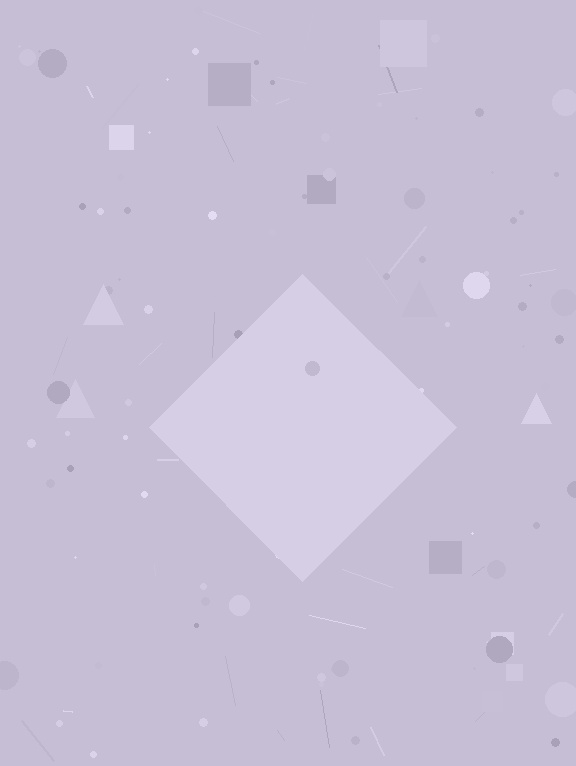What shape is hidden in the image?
A diamond is hidden in the image.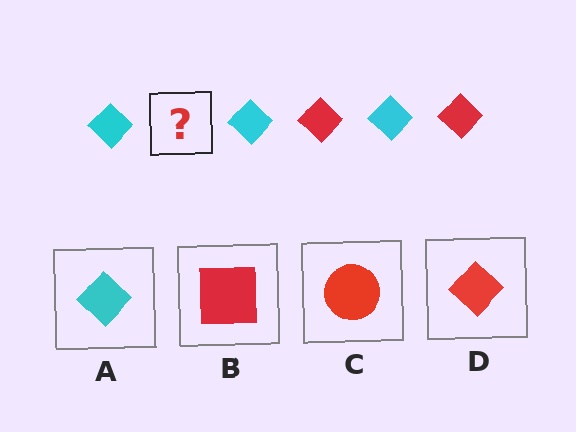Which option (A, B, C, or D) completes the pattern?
D.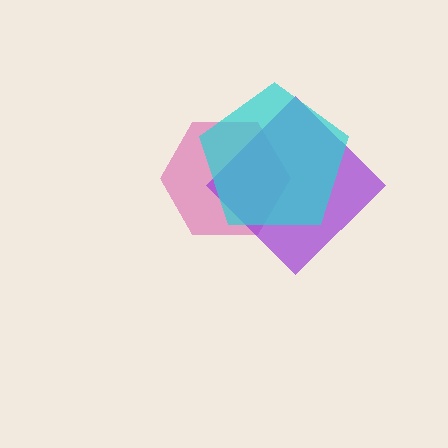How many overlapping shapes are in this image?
There are 3 overlapping shapes in the image.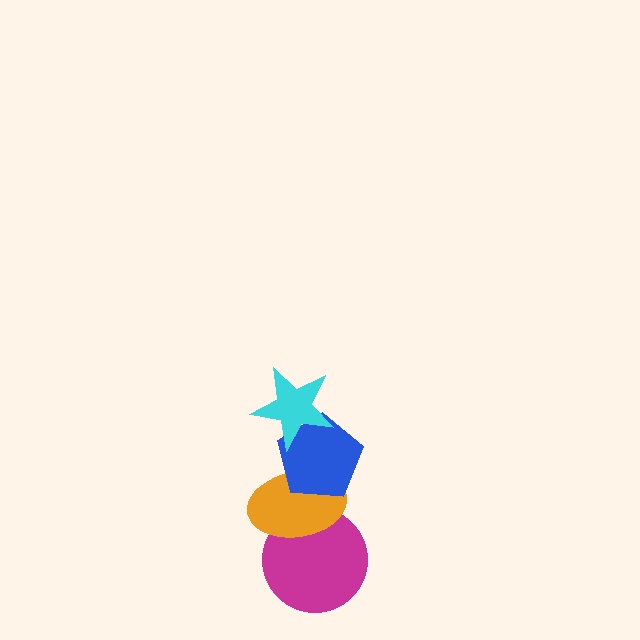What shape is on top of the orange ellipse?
The blue pentagon is on top of the orange ellipse.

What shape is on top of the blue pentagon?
The cyan star is on top of the blue pentagon.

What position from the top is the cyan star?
The cyan star is 1st from the top.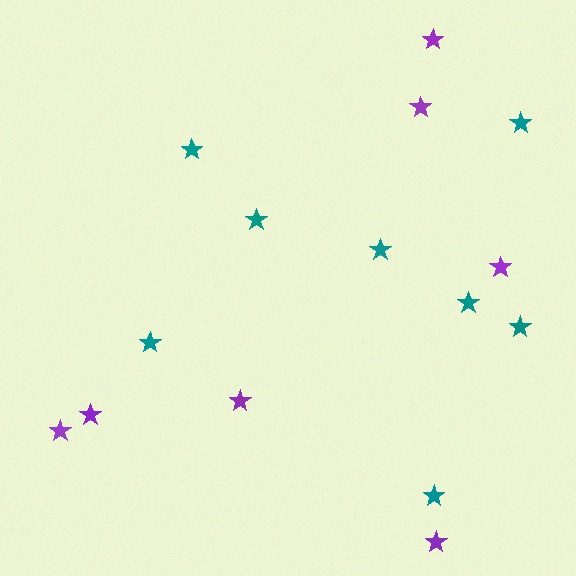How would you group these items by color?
There are 2 groups: one group of teal stars (8) and one group of purple stars (7).